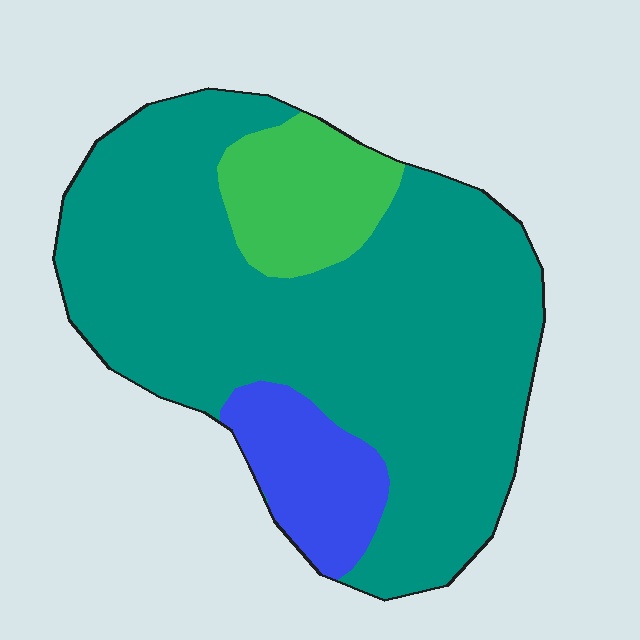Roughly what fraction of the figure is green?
Green covers roughly 15% of the figure.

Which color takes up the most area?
Teal, at roughly 75%.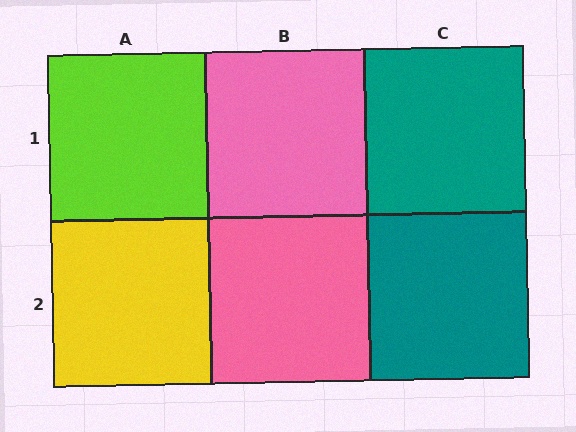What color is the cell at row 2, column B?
Pink.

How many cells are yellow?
1 cell is yellow.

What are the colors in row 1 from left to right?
Lime, pink, teal.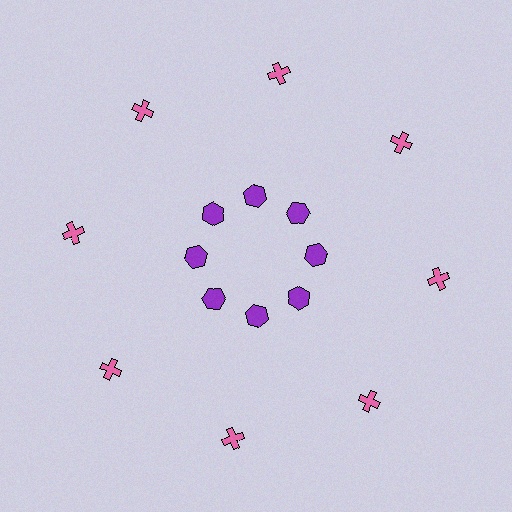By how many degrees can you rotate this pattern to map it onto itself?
The pattern maps onto itself every 45 degrees of rotation.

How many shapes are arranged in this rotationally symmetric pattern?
There are 16 shapes, arranged in 8 groups of 2.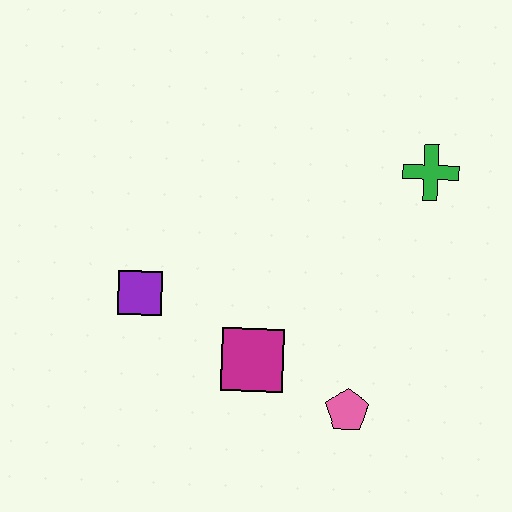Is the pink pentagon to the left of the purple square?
No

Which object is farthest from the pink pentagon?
The green cross is farthest from the pink pentagon.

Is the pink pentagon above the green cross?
No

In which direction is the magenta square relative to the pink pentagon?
The magenta square is to the left of the pink pentagon.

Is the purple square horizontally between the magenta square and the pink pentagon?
No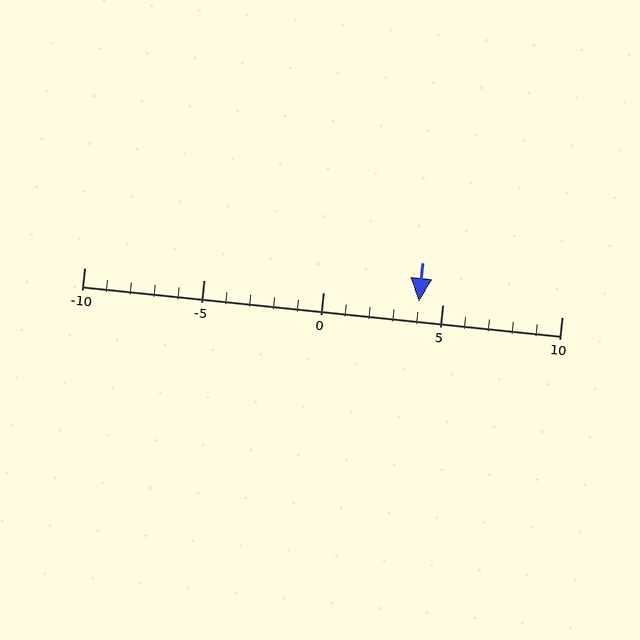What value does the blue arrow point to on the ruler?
The blue arrow points to approximately 4.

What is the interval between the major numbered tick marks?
The major tick marks are spaced 5 units apart.